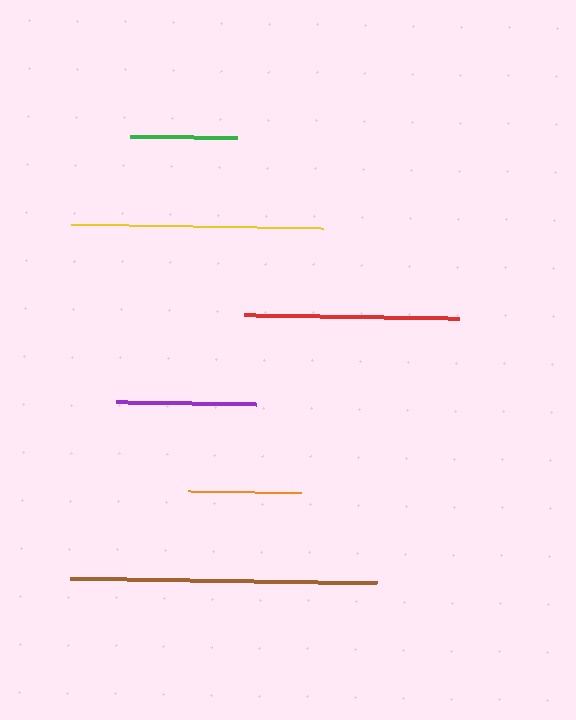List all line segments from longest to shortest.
From longest to shortest: brown, yellow, red, purple, orange, green.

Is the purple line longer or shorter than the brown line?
The brown line is longer than the purple line.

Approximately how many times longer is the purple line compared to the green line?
The purple line is approximately 1.3 times the length of the green line.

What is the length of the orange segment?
The orange segment is approximately 114 pixels long.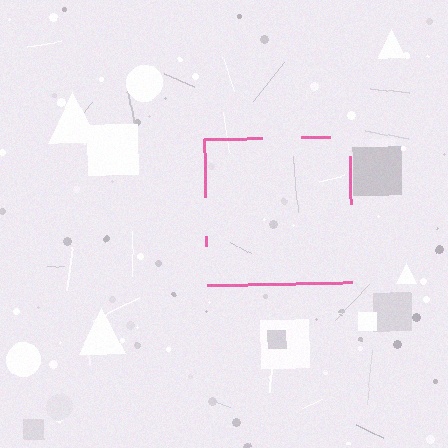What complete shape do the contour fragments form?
The contour fragments form a square.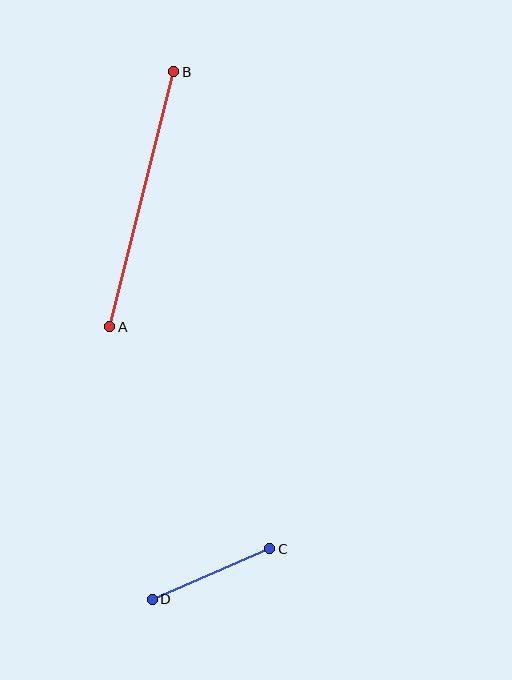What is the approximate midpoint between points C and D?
The midpoint is at approximately (211, 574) pixels.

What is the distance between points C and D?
The distance is approximately 128 pixels.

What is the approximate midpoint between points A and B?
The midpoint is at approximately (142, 199) pixels.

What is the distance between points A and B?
The distance is approximately 263 pixels.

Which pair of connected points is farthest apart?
Points A and B are farthest apart.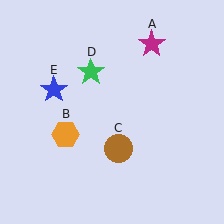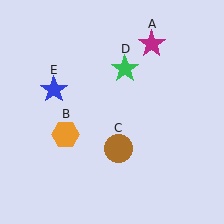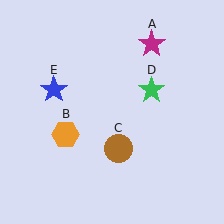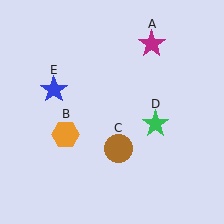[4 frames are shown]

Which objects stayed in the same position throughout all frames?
Magenta star (object A) and orange hexagon (object B) and brown circle (object C) and blue star (object E) remained stationary.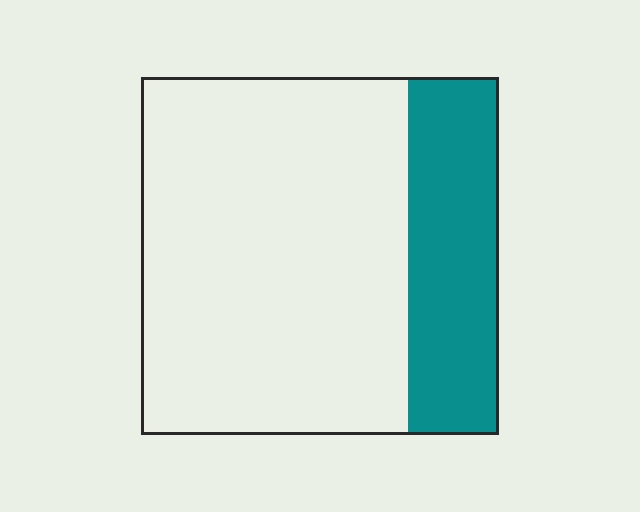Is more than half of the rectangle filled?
No.